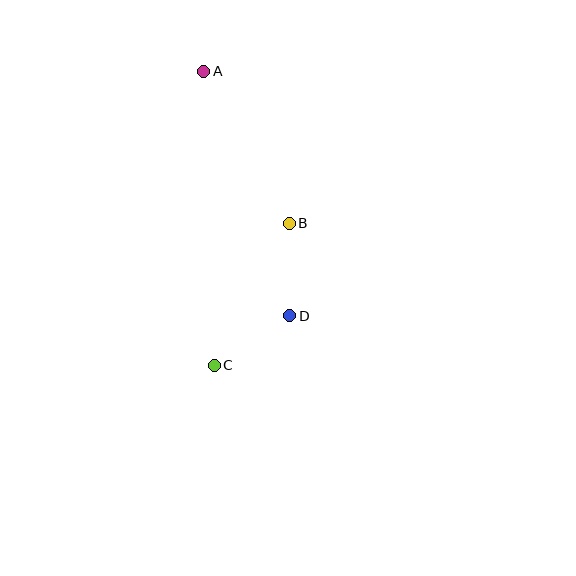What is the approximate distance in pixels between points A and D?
The distance between A and D is approximately 259 pixels.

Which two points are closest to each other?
Points C and D are closest to each other.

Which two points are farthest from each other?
Points A and C are farthest from each other.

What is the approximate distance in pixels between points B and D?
The distance between B and D is approximately 93 pixels.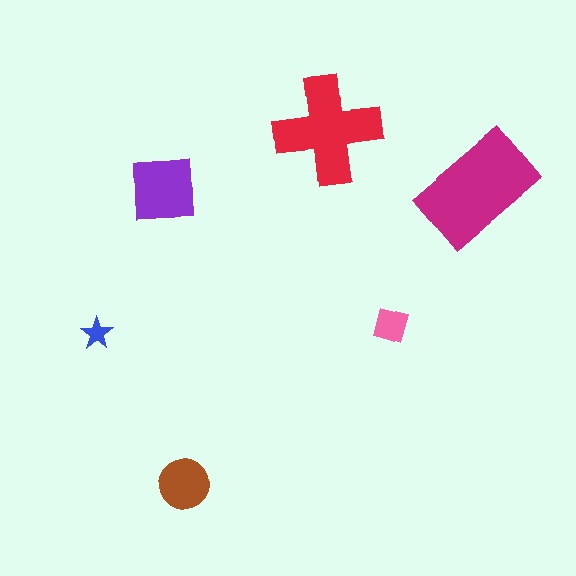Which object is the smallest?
The blue star.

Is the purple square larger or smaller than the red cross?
Smaller.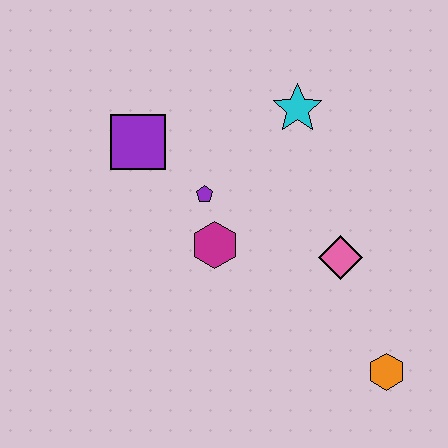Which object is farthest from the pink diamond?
The purple square is farthest from the pink diamond.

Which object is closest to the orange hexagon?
The pink diamond is closest to the orange hexagon.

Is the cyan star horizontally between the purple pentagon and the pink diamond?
Yes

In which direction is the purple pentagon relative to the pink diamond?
The purple pentagon is to the left of the pink diamond.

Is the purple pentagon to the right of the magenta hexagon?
No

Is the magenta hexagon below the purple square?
Yes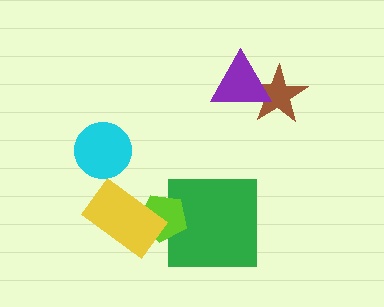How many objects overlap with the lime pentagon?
2 objects overlap with the lime pentagon.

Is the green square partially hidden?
Yes, it is partially covered by another shape.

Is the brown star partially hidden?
Yes, it is partially covered by another shape.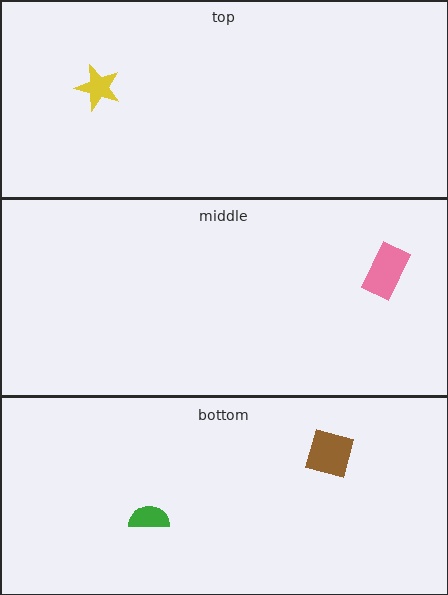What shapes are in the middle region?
The pink rectangle.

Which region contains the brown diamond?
The bottom region.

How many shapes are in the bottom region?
2.